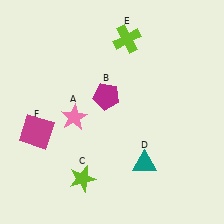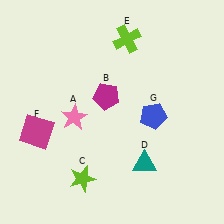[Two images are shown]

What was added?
A blue pentagon (G) was added in Image 2.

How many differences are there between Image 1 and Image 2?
There is 1 difference between the two images.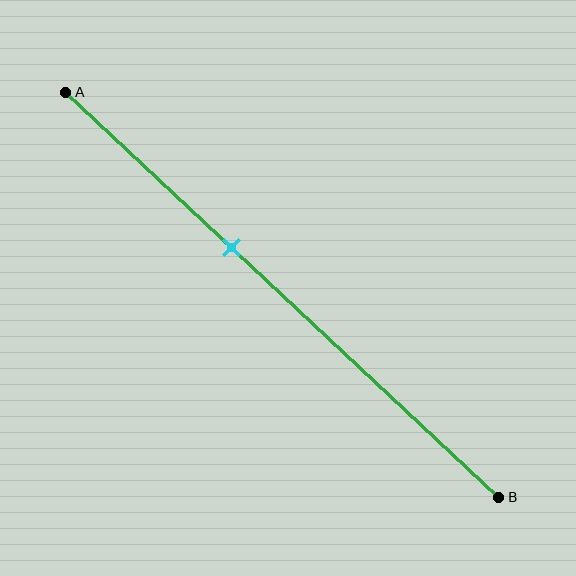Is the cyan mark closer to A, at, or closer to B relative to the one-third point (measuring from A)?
The cyan mark is closer to point B than the one-third point of segment AB.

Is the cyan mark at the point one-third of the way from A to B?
No, the mark is at about 40% from A, not at the 33% one-third point.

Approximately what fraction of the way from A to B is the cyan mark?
The cyan mark is approximately 40% of the way from A to B.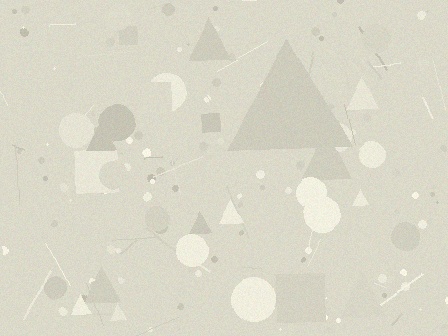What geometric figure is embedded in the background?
A triangle is embedded in the background.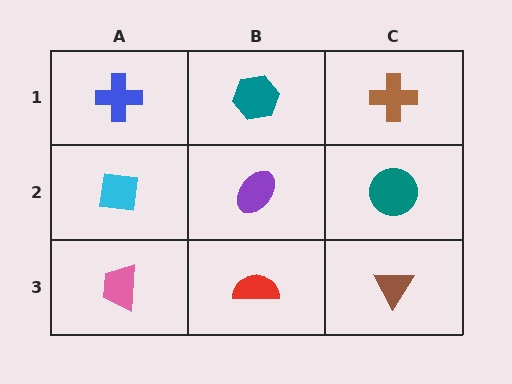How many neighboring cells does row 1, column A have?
2.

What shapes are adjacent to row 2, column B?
A teal hexagon (row 1, column B), a red semicircle (row 3, column B), a cyan square (row 2, column A), a teal circle (row 2, column C).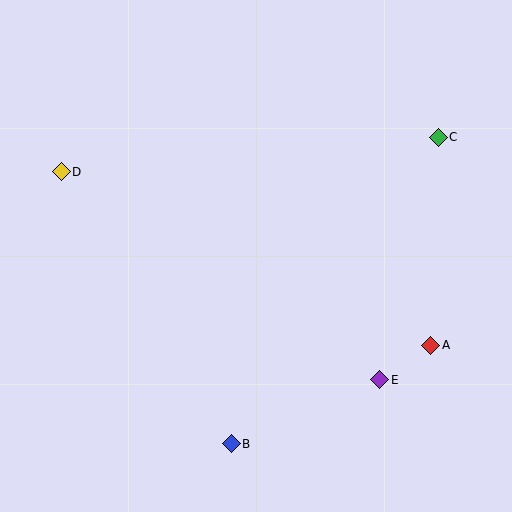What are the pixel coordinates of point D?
Point D is at (61, 172).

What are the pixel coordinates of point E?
Point E is at (380, 380).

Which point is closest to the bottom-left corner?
Point B is closest to the bottom-left corner.